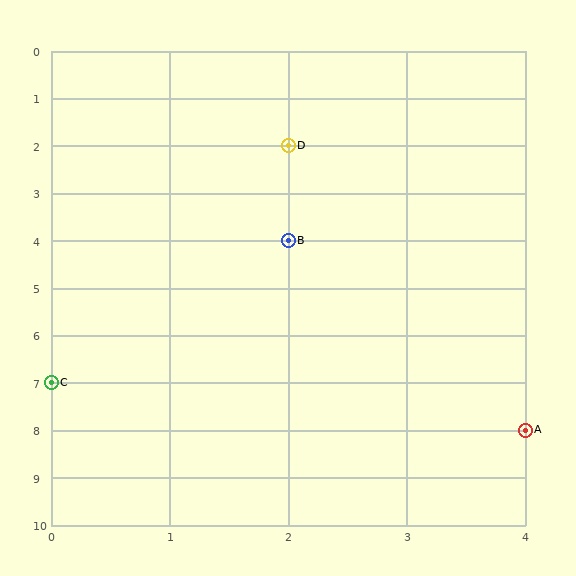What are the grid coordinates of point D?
Point D is at grid coordinates (2, 2).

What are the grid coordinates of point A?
Point A is at grid coordinates (4, 8).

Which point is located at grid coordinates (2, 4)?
Point B is at (2, 4).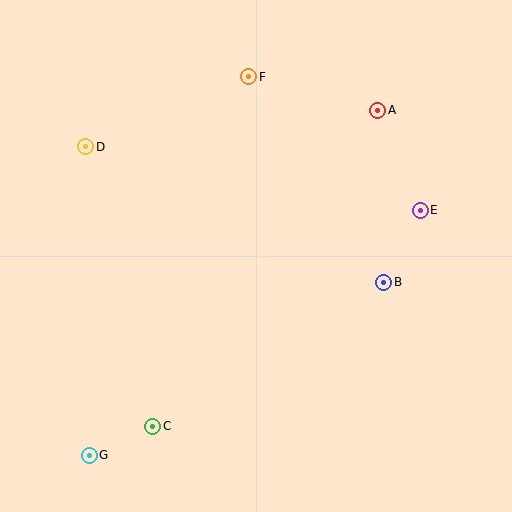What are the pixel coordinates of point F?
Point F is at (249, 77).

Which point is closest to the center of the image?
Point B at (384, 282) is closest to the center.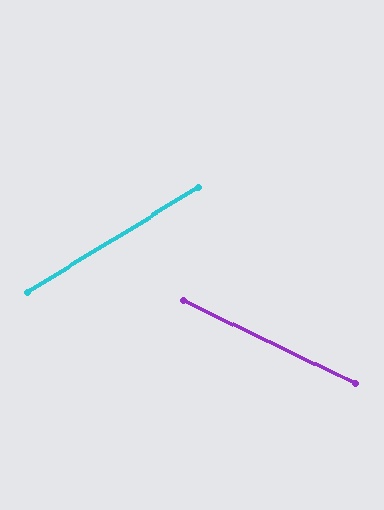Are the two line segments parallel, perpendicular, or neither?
Neither parallel nor perpendicular — they differ by about 57°.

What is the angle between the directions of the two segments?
Approximately 57 degrees.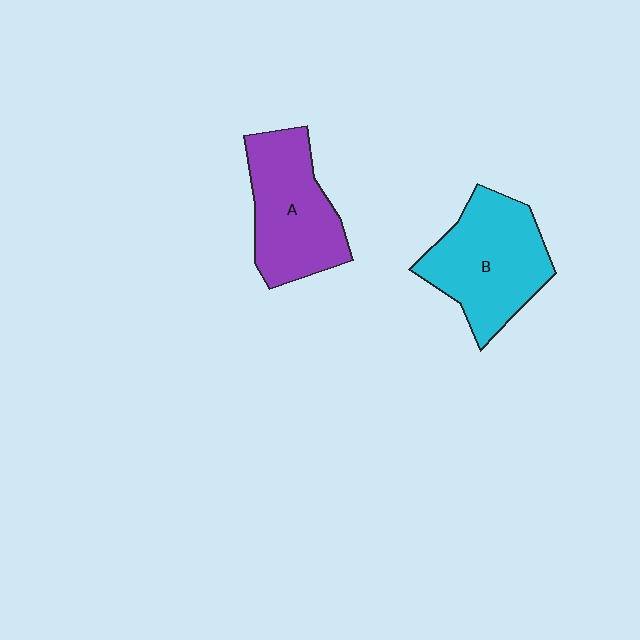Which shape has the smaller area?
Shape A (purple).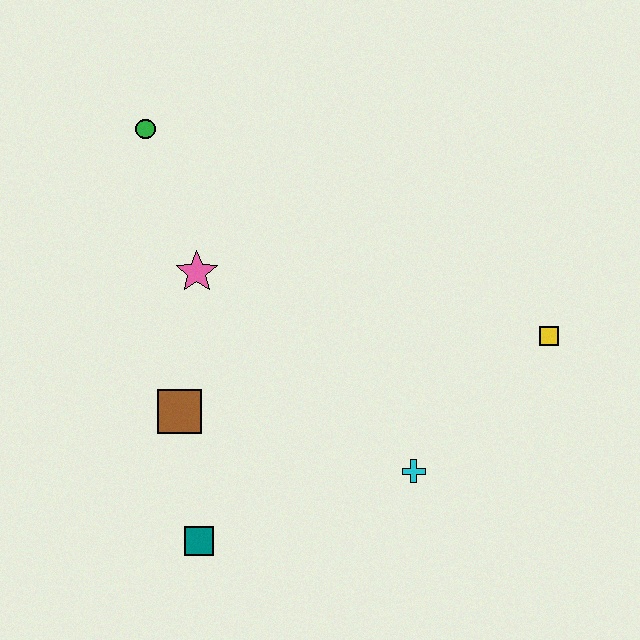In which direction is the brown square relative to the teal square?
The brown square is above the teal square.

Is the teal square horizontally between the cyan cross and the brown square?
Yes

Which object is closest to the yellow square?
The cyan cross is closest to the yellow square.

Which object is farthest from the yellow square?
The green circle is farthest from the yellow square.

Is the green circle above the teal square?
Yes